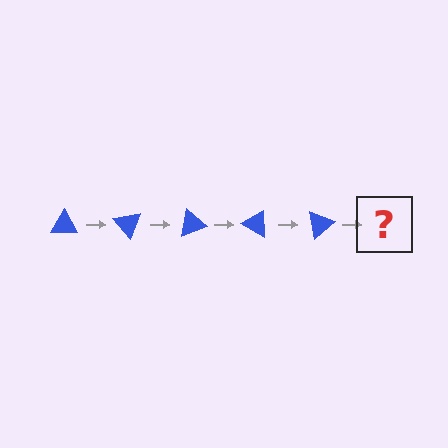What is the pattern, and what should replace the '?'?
The pattern is that the triangle rotates 50 degrees each step. The '?' should be a blue triangle rotated 250 degrees.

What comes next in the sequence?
The next element should be a blue triangle rotated 250 degrees.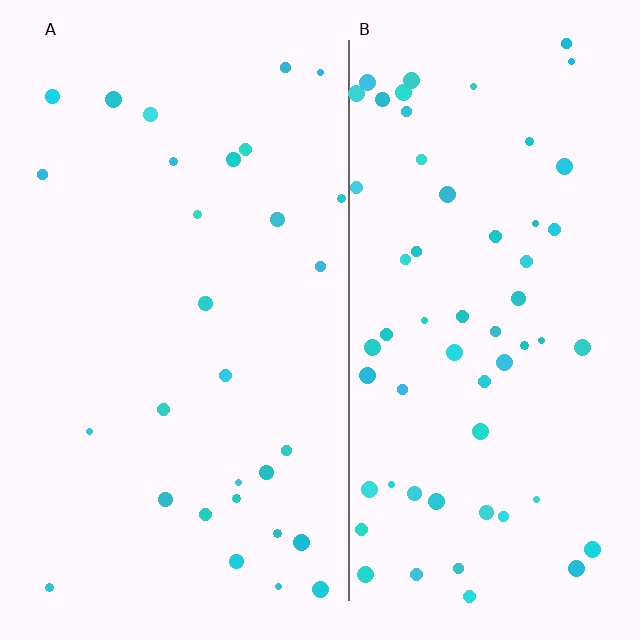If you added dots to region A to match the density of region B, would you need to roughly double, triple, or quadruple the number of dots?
Approximately double.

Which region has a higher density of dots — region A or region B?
B (the right).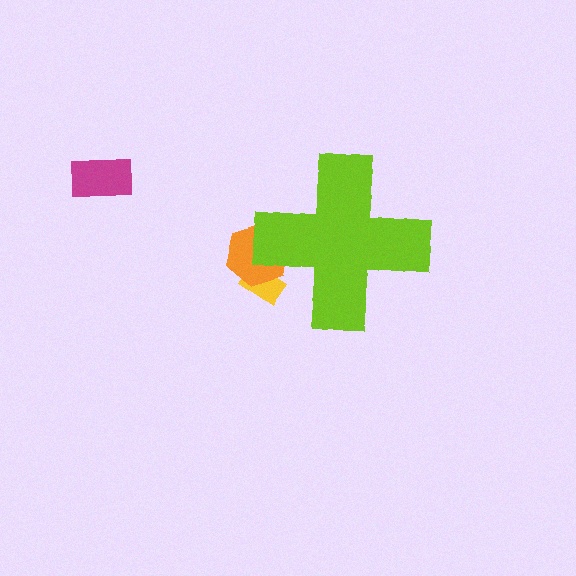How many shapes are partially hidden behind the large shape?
2 shapes are partially hidden.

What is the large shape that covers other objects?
A lime cross.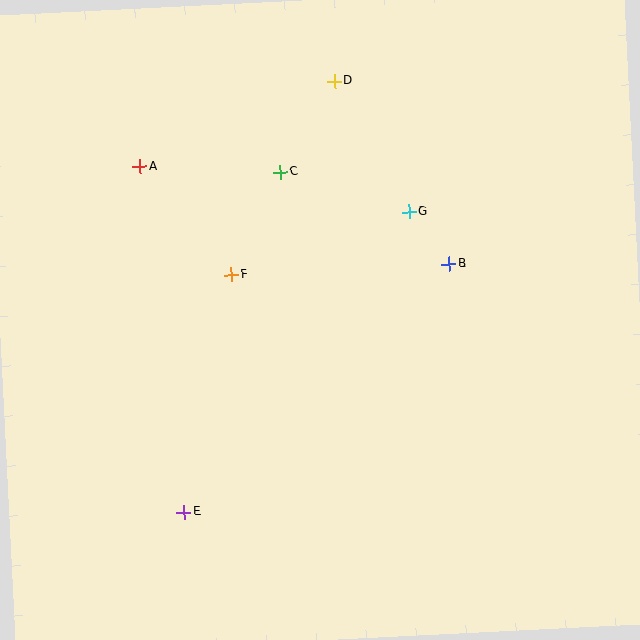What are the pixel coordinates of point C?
Point C is at (281, 172).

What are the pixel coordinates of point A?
Point A is at (140, 166).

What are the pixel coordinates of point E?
Point E is at (184, 512).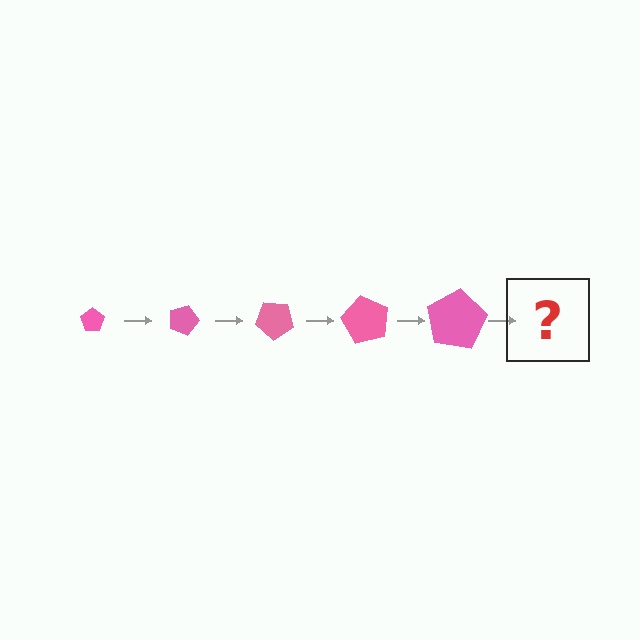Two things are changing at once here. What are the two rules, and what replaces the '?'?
The two rules are that the pentagon grows larger each step and it rotates 20 degrees each step. The '?' should be a pentagon, larger than the previous one and rotated 100 degrees from the start.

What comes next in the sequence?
The next element should be a pentagon, larger than the previous one and rotated 100 degrees from the start.